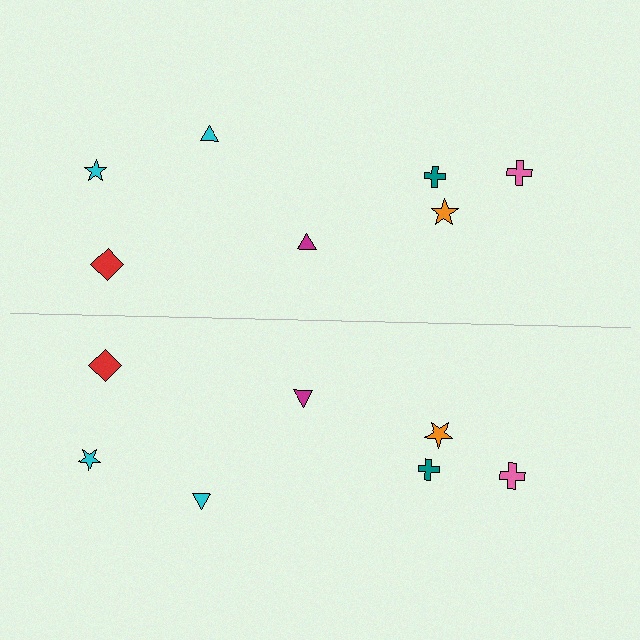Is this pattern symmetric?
Yes, this pattern has bilateral (reflection) symmetry.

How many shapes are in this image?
There are 14 shapes in this image.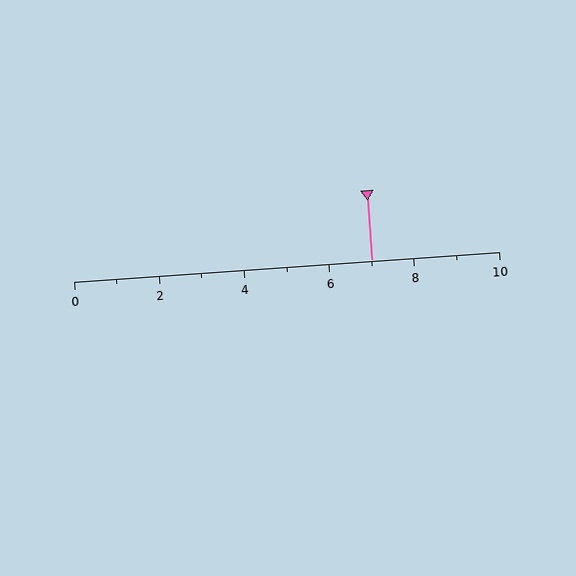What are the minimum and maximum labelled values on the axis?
The axis runs from 0 to 10.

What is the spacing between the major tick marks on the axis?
The major ticks are spaced 2 apart.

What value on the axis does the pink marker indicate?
The marker indicates approximately 7.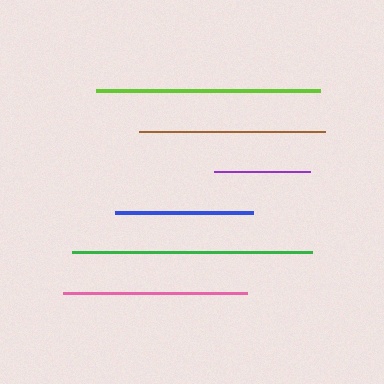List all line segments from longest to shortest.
From longest to shortest: green, lime, brown, pink, blue, purple.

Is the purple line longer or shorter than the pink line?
The pink line is longer than the purple line.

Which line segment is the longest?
The green line is the longest at approximately 240 pixels.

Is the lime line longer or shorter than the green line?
The green line is longer than the lime line.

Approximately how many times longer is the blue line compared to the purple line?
The blue line is approximately 1.5 times the length of the purple line.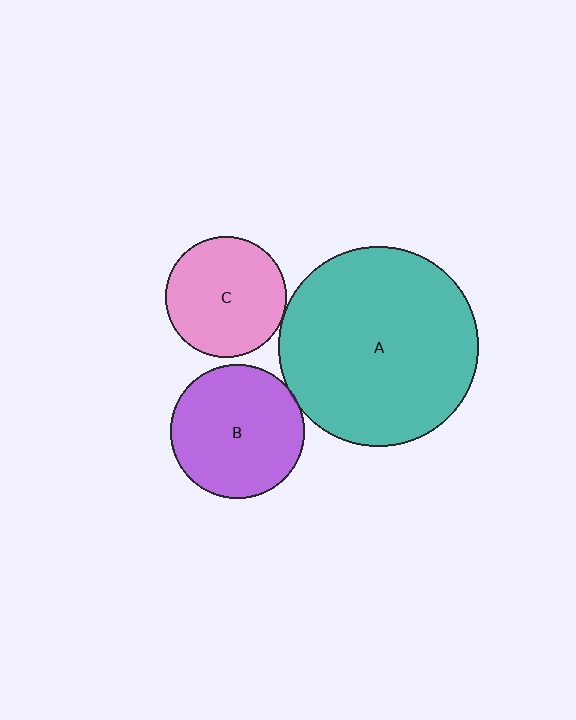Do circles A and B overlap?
Yes.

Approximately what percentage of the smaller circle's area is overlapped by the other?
Approximately 5%.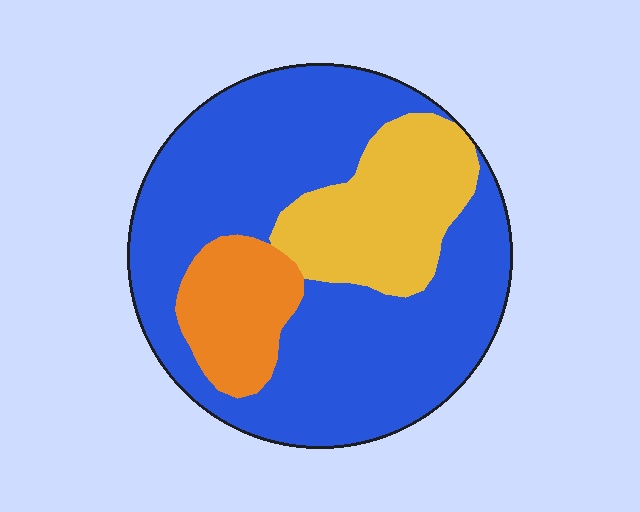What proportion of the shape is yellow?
Yellow covers 20% of the shape.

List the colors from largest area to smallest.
From largest to smallest: blue, yellow, orange.